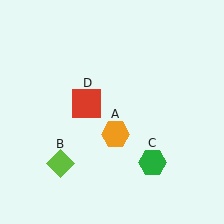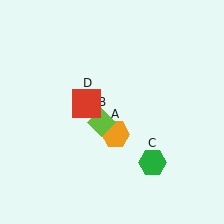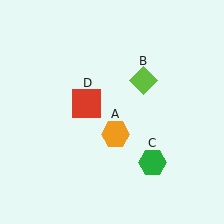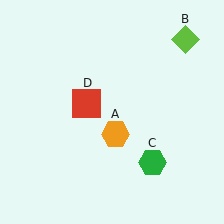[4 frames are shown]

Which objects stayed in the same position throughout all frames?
Orange hexagon (object A) and green hexagon (object C) and red square (object D) remained stationary.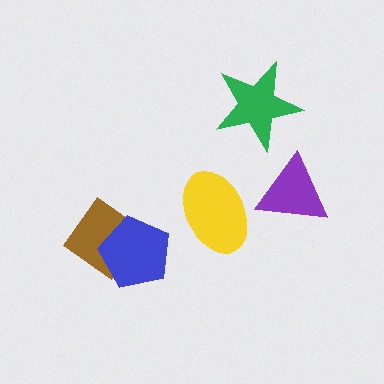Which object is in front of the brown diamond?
The blue pentagon is in front of the brown diamond.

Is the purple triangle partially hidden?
No, no other shape covers it.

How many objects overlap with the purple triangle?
0 objects overlap with the purple triangle.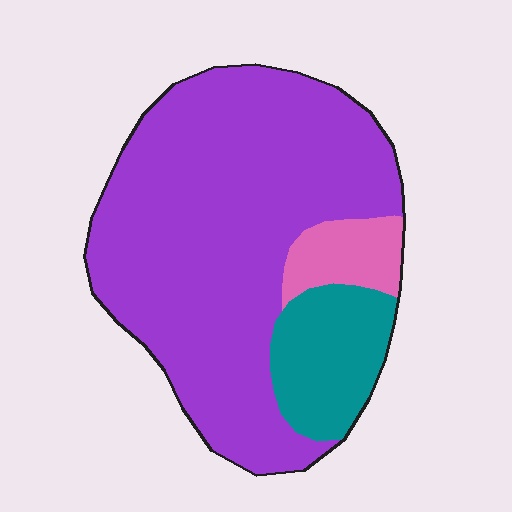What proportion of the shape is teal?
Teal covers 16% of the shape.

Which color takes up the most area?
Purple, at roughly 75%.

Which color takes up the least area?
Pink, at roughly 10%.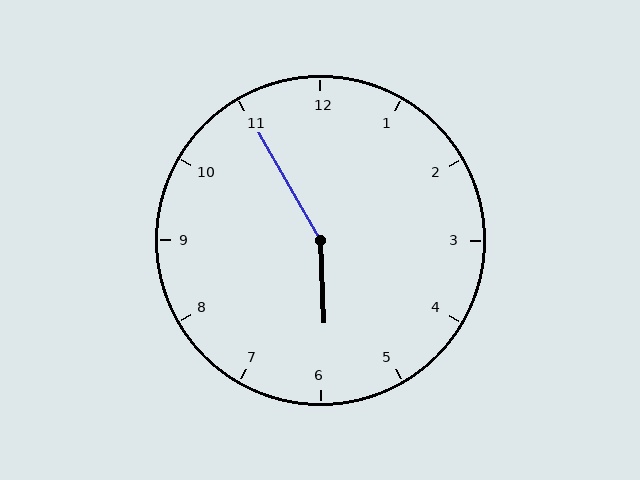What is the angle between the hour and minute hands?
Approximately 152 degrees.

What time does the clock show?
5:55.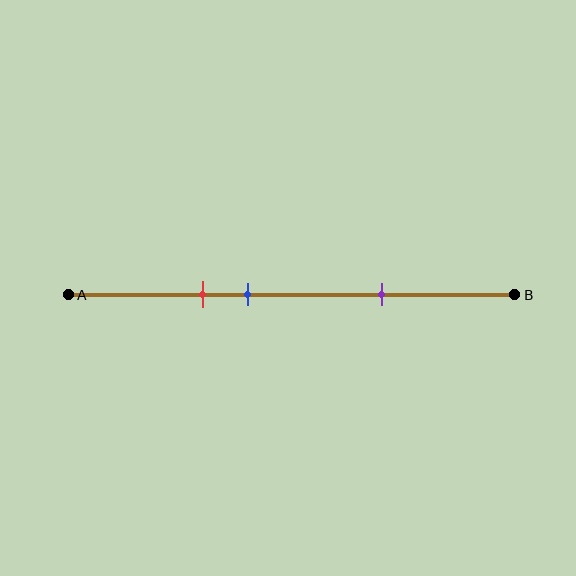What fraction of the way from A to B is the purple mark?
The purple mark is approximately 70% (0.7) of the way from A to B.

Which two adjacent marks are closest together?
The red and blue marks are the closest adjacent pair.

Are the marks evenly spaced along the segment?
No, the marks are not evenly spaced.